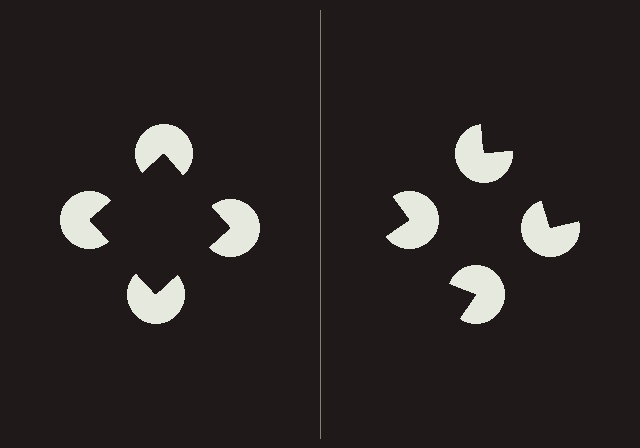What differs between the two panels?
The pac-man discs are positioned identically on both sides; only the wedge orientations differ. On the left they align to a square; on the right they are misaligned.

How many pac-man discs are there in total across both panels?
8 — 4 on each side.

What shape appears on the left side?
An illusory square.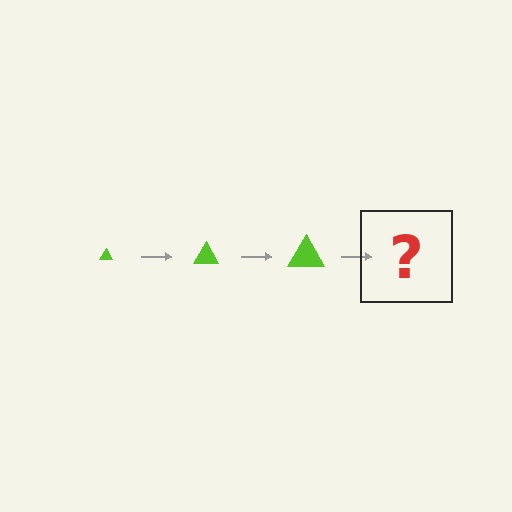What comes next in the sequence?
The next element should be a lime triangle, larger than the previous one.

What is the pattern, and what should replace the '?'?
The pattern is that the triangle gets progressively larger each step. The '?' should be a lime triangle, larger than the previous one.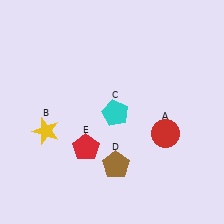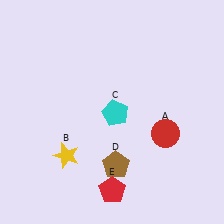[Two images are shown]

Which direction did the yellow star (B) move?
The yellow star (B) moved down.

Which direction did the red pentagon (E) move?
The red pentagon (E) moved down.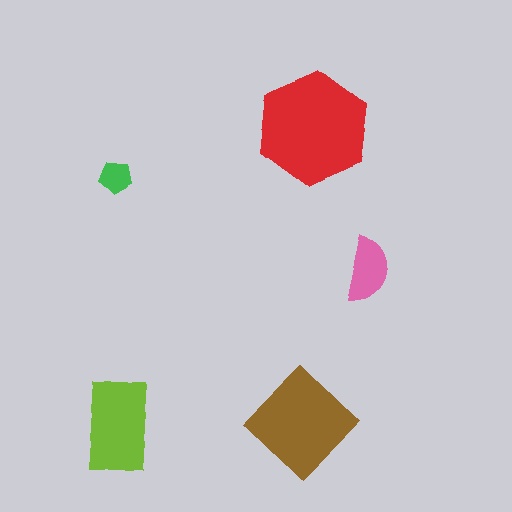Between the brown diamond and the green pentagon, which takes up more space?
The brown diamond.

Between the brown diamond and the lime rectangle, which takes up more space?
The brown diamond.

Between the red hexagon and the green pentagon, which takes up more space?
The red hexagon.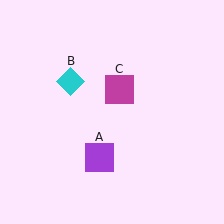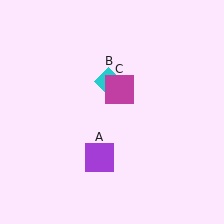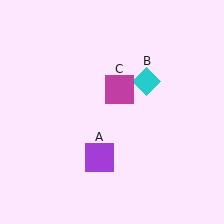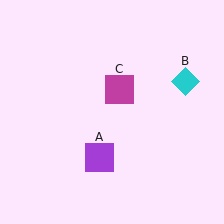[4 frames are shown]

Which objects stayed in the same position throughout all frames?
Purple square (object A) and magenta square (object C) remained stationary.